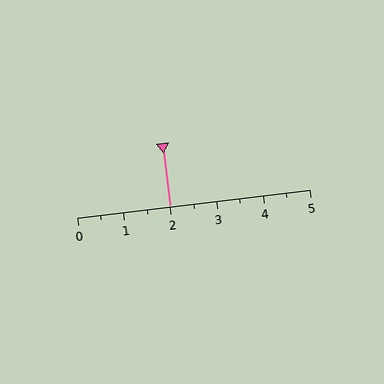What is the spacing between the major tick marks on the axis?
The major ticks are spaced 1 apart.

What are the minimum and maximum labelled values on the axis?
The axis runs from 0 to 5.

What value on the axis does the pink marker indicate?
The marker indicates approximately 2.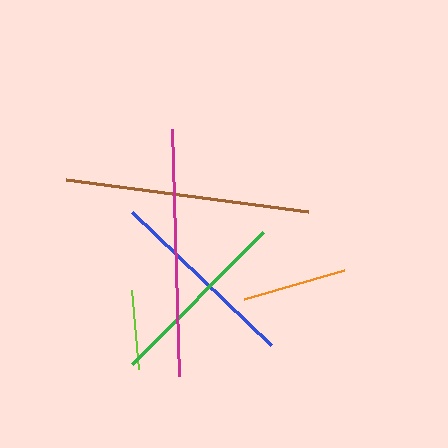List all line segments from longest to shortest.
From longest to shortest: magenta, brown, blue, green, orange, lime.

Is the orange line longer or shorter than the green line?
The green line is longer than the orange line.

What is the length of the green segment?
The green segment is approximately 186 pixels long.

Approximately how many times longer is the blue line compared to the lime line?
The blue line is approximately 2.4 times the length of the lime line.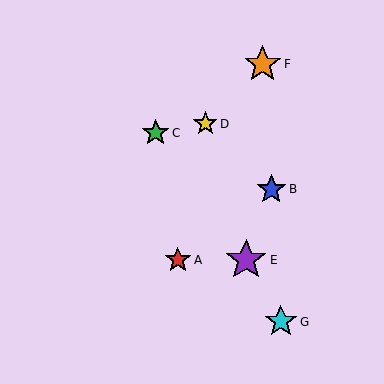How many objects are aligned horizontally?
2 objects (A, E) are aligned horizontally.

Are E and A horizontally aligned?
Yes, both are at y≈260.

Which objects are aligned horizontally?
Objects A, E are aligned horizontally.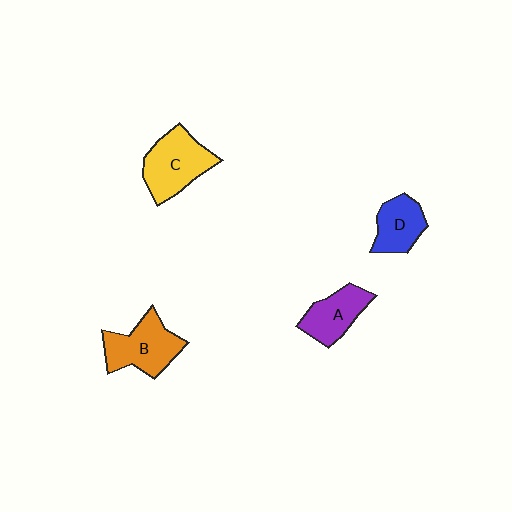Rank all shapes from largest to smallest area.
From largest to smallest: C (yellow), B (orange), A (purple), D (blue).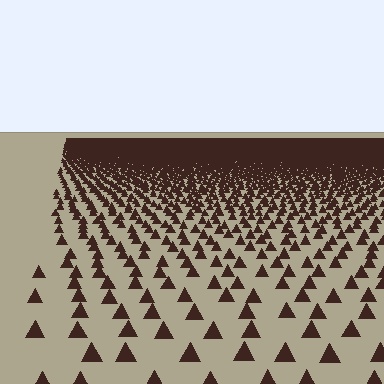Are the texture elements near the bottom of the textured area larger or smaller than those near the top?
Larger. Near the bottom, elements are closer to the viewer and appear at a bigger on-screen size.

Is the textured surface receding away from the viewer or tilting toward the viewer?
The surface is receding away from the viewer. Texture elements get smaller and denser toward the top.